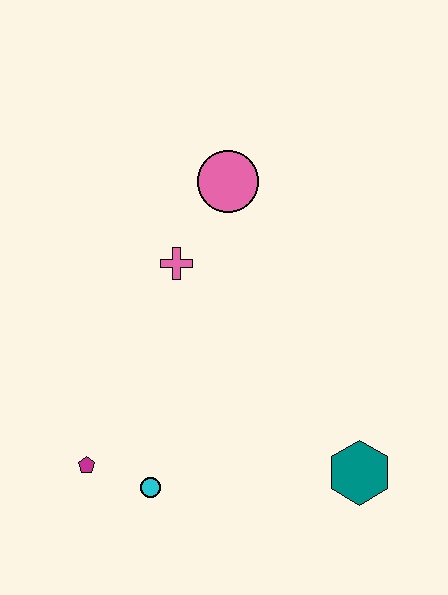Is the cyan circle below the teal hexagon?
Yes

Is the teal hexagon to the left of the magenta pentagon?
No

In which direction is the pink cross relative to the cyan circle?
The pink cross is above the cyan circle.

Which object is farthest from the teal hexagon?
The pink circle is farthest from the teal hexagon.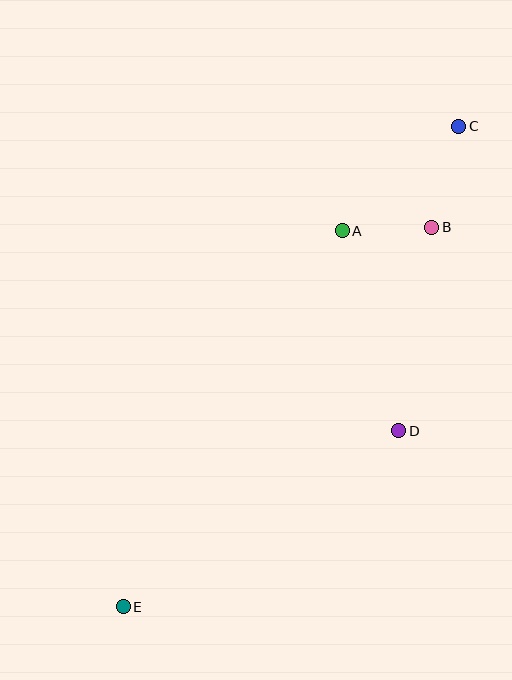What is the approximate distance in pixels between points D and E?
The distance between D and E is approximately 327 pixels.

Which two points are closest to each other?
Points A and B are closest to each other.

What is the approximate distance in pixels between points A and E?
The distance between A and E is approximately 435 pixels.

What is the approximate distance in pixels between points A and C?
The distance between A and C is approximately 157 pixels.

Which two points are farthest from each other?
Points C and E are farthest from each other.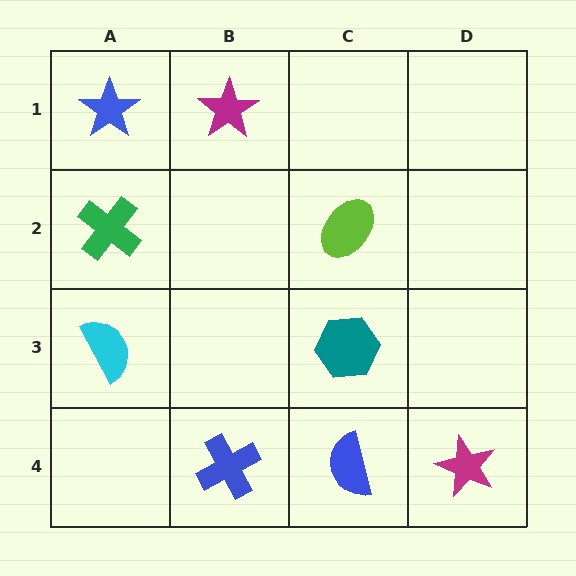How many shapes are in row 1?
2 shapes.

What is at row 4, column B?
A blue cross.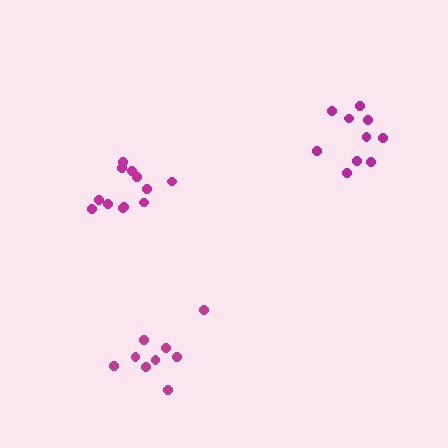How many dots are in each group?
Group 1: 10 dots, Group 2: 9 dots, Group 3: 12 dots (31 total).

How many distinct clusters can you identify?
There are 3 distinct clusters.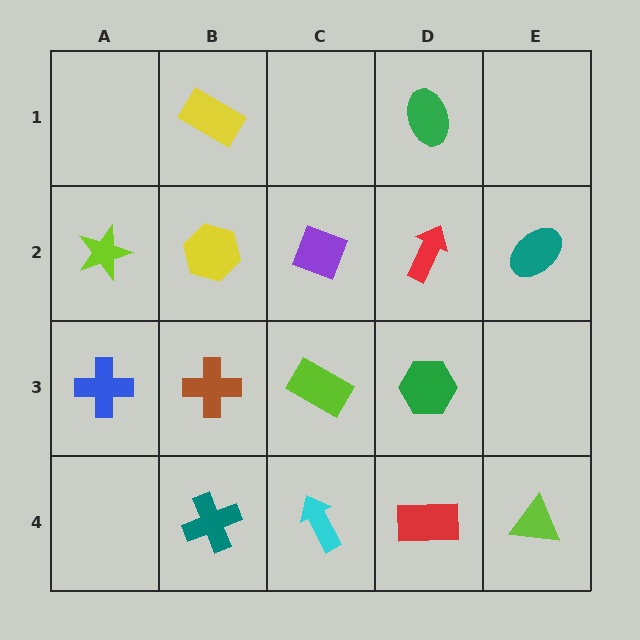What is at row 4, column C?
A cyan arrow.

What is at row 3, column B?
A brown cross.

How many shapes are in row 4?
4 shapes.